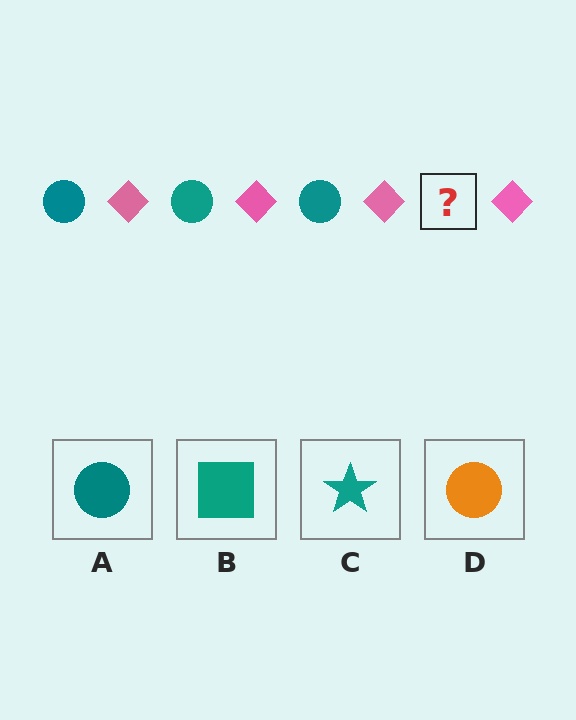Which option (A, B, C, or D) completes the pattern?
A.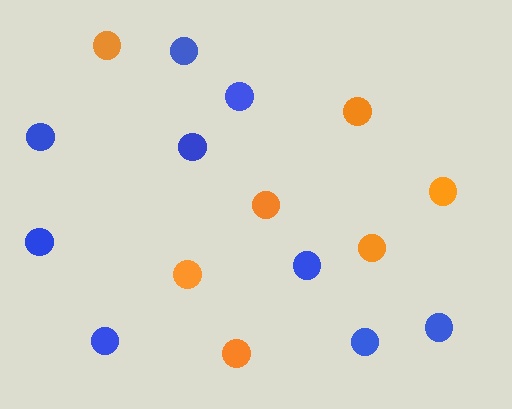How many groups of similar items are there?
There are 2 groups: one group of orange circles (7) and one group of blue circles (9).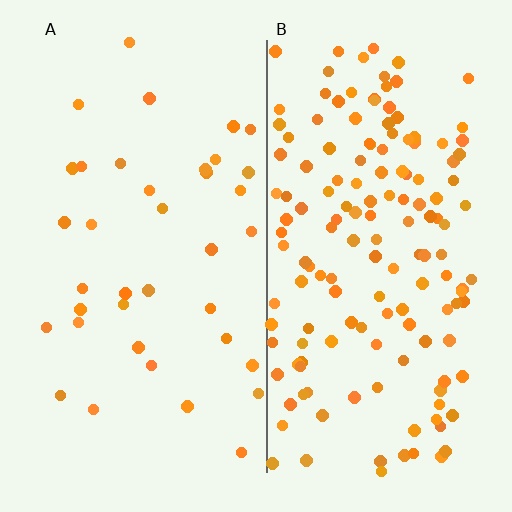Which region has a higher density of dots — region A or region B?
B (the right).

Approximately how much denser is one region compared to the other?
Approximately 4.0× — region B over region A.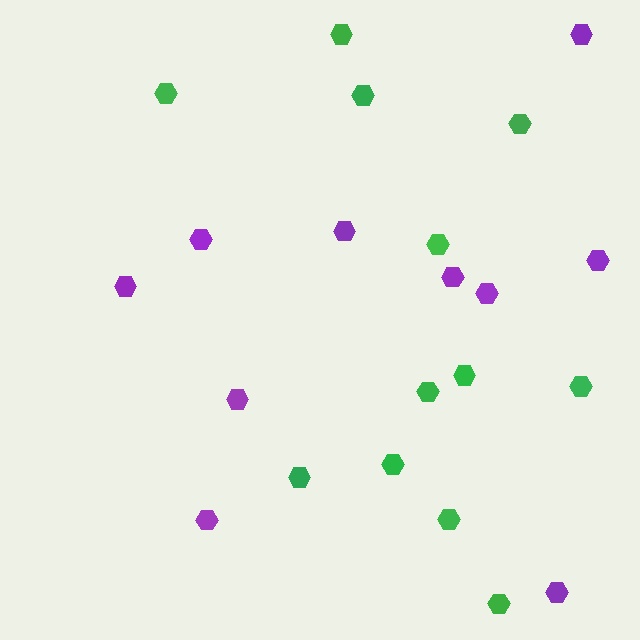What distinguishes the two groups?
There are 2 groups: one group of green hexagons (12) and one group of purple hexagons (10).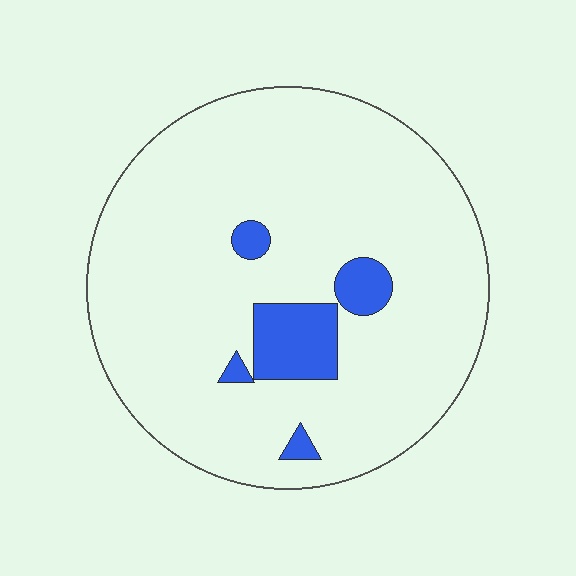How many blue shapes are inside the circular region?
5.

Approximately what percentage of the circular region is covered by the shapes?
Approximately 10%.